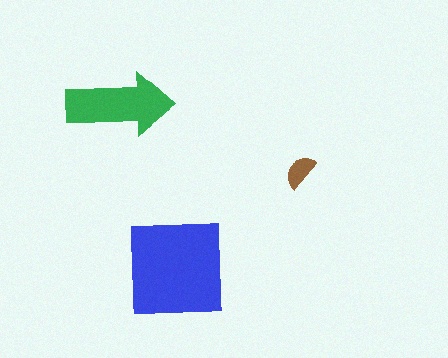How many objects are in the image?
There are 3 objects in the image.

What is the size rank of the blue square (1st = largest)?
1st.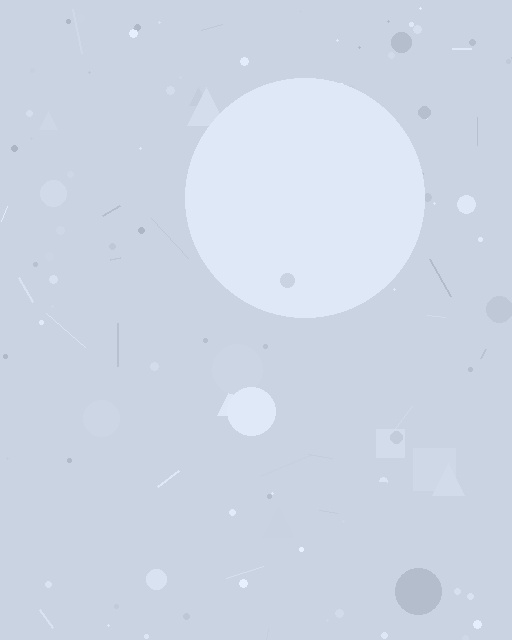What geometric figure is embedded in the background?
A circle is embedded in the background.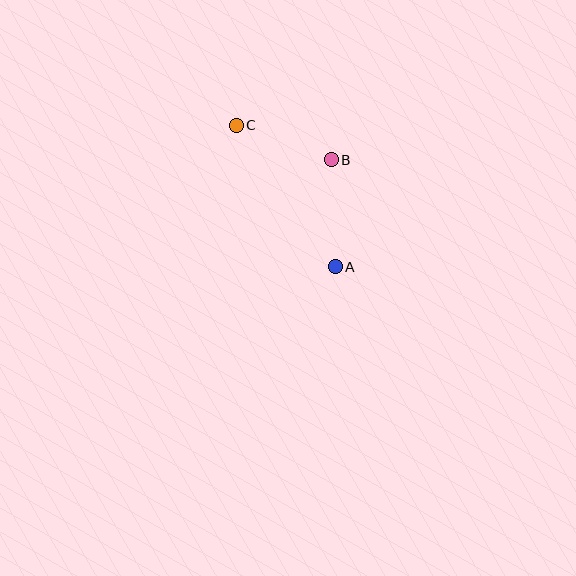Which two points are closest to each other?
Points B and C are closest to each other.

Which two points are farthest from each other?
Points A and C are farthest from each other.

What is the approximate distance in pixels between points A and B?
The distance between A and B is approximately 107 pixels.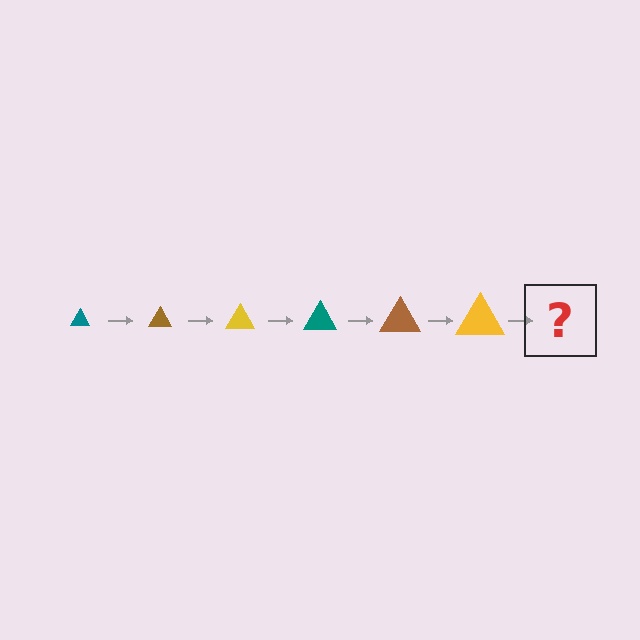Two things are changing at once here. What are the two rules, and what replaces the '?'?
The two rules are that the triangle grows larger each step and the color cycles through teal, brown, and yellow. The '?' should be a teal triangle, larger than the previous one.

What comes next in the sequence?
The next element should be a teal triangle, larger than the previous one.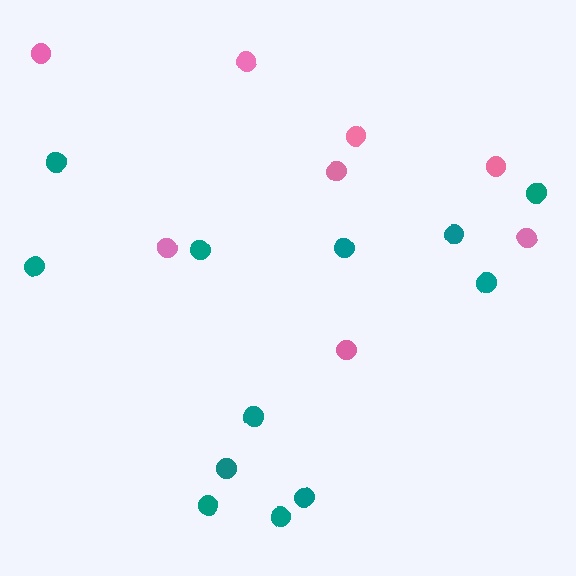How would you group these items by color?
There are 2 groups: one group of teal circles (12) and one group of pink circles (8).